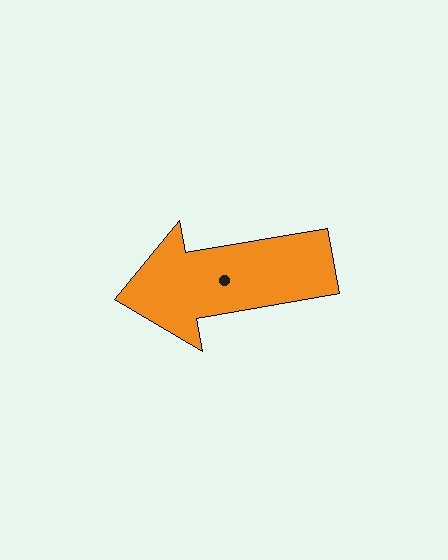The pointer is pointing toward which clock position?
Roughly 9 o'clock.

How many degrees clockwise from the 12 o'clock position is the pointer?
Approximately 260 degrees.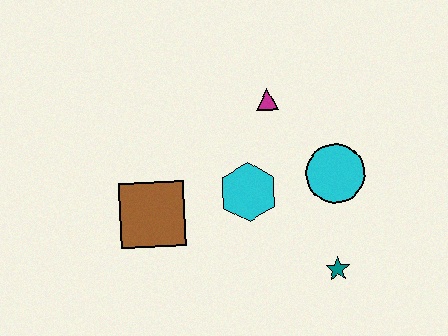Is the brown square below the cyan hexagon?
Yes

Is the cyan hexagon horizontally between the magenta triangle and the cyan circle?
No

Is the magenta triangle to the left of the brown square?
No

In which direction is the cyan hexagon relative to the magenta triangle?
The cyan hexagon is below the magenta triangle.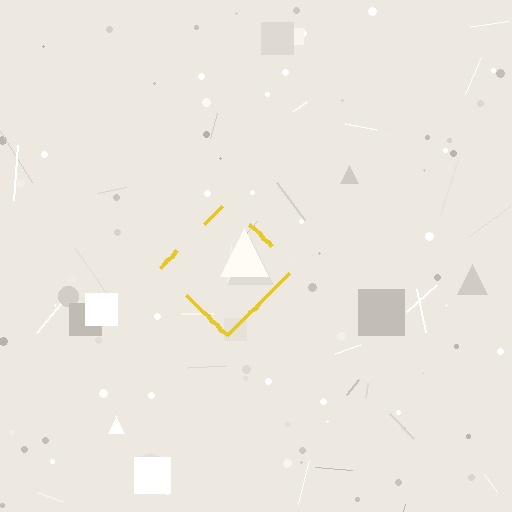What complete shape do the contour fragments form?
The contour fragments form a diamond.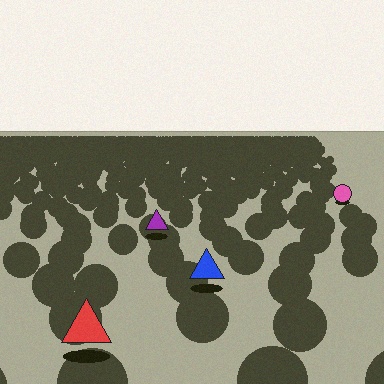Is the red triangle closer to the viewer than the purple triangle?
Yes. The red triangle is closer — you can tell from the texture gradient: the ground texture is coarser near it.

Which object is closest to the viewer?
The red triangle is closest. The texture marks near it are larger and more spread out.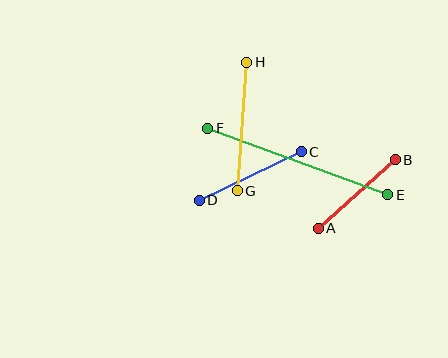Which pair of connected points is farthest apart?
Points E and F are farthest apart.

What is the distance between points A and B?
The distance is approximately 103 pixels.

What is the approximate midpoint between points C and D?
The midpoint is at approximately (250, 176) pixels.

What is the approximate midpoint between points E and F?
The midpoint is at approximately (298, 161) pixels.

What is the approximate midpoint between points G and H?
The midpoint is at approximately (242, 127) pixels.